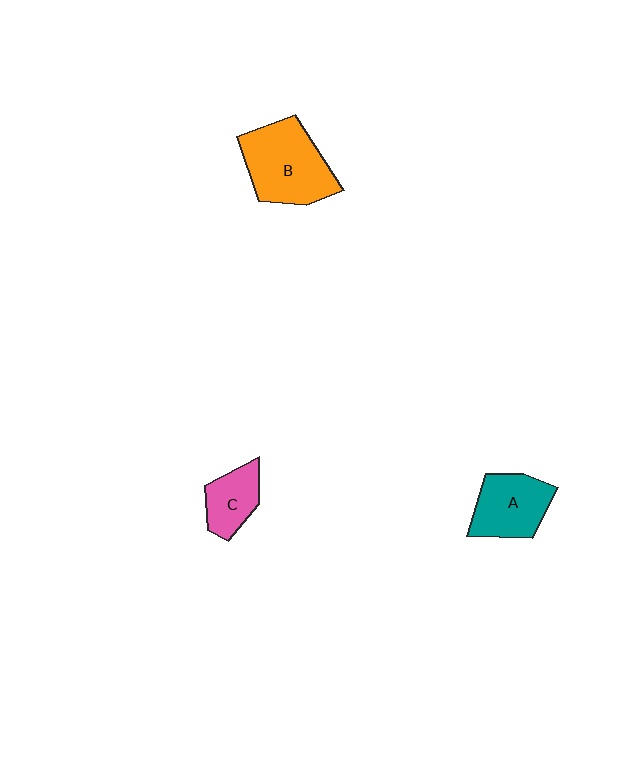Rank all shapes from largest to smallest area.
From largest to smallest: B (orange), A (teal), C (pink).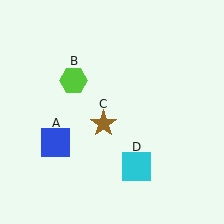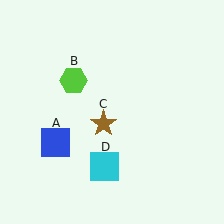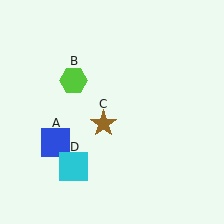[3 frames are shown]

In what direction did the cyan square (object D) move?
The cyan square (object D) moved left.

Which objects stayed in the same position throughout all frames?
Blue square (object A) and lime hexagon (object B) and brown star (object C) remained stationary.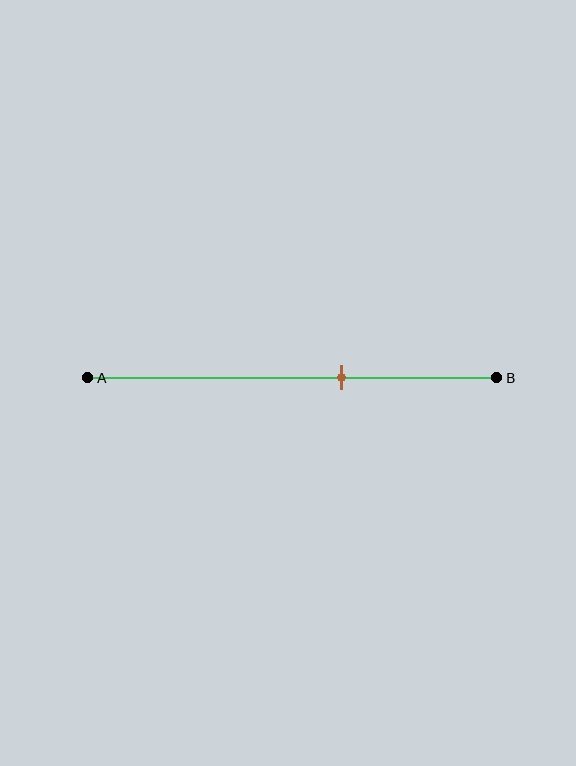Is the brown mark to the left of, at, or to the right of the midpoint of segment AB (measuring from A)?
The brown mark is to the right of the midpoint of segment AB.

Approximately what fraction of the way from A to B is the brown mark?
The brown mark is approximately 60% of the way from A to B.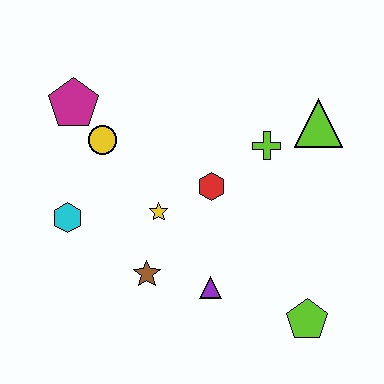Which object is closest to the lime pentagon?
The purple triangle is closest to the lime pentagon.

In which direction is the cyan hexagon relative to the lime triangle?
The cyan hexagon is to the left of the lime triangle.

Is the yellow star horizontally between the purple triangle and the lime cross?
No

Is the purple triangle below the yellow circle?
Yes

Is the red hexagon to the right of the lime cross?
No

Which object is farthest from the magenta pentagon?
The lime pentagon is farthest from the magenta pentagon.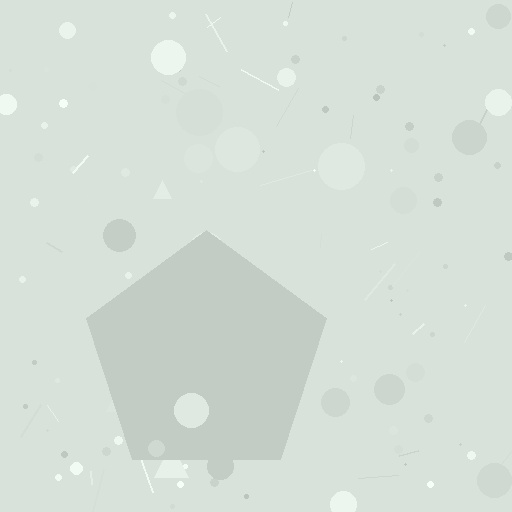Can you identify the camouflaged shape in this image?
The camouflaged shape is a pentagon.